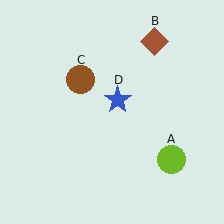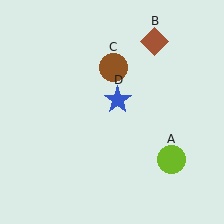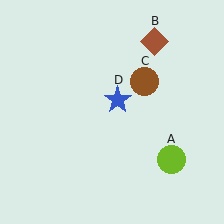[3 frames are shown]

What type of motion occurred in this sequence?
The brown circle (object C) rotated clockwise around the center of the scene.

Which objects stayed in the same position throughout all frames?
Lime circle (object A) and brown diamond (object B) and blue star (object D) remained stationary.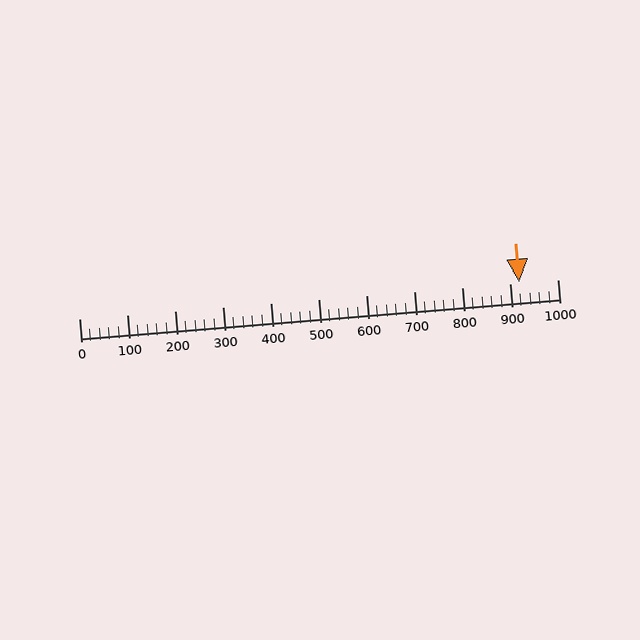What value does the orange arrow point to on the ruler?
The orange arrow points to approximately 919.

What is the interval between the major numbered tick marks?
The major tick marks are spaced 100 units apart.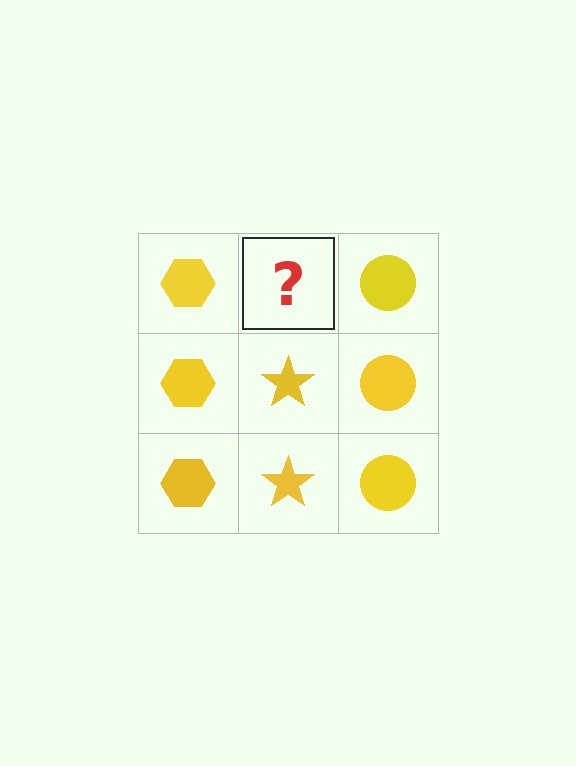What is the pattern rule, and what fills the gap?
The rule is that each column has a consistent shape. The gap should be filled with a yellow star.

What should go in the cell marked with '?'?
The missing cell should contain a yellow star.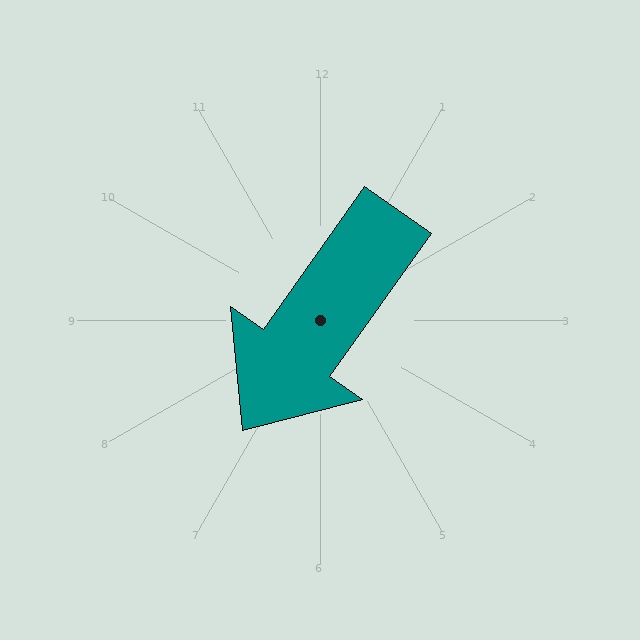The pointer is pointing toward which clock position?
Roughly 7 o'clock.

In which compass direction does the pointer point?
Southwest.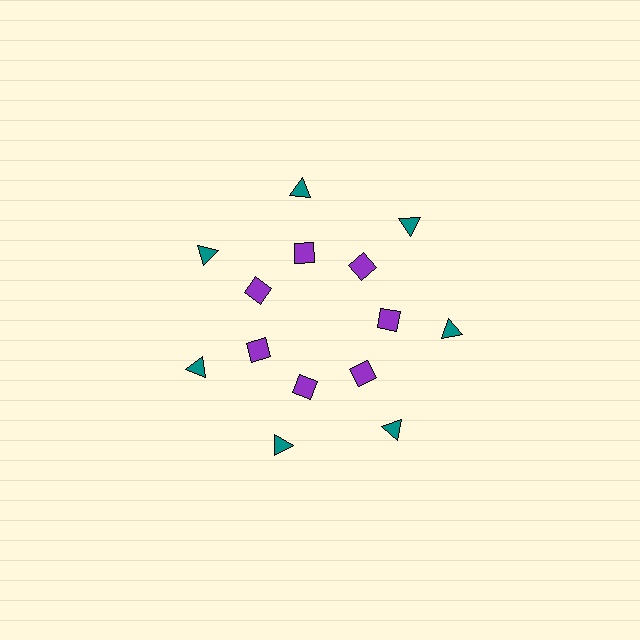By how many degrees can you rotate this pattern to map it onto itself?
The pattern maps onto itself every 51 degrees of rotation.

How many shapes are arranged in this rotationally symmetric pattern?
There are 14 shapes, arranged in 7 groups of 2.